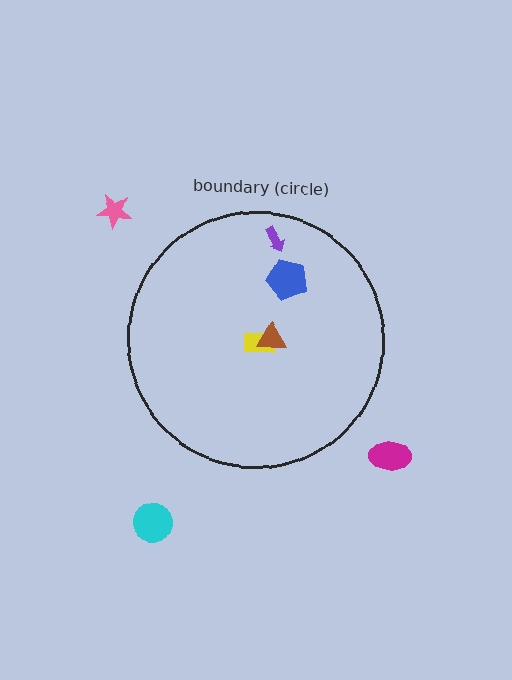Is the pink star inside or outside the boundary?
Outside.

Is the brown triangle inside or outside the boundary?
Inside.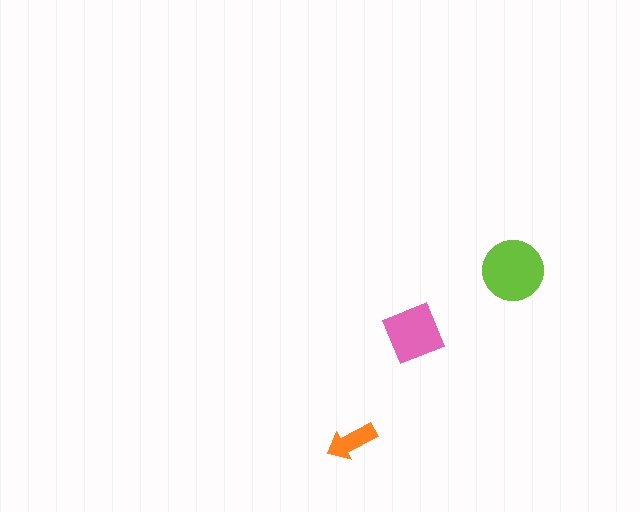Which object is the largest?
The lime circle.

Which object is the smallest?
The orange arrow.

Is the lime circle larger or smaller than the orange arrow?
Larger.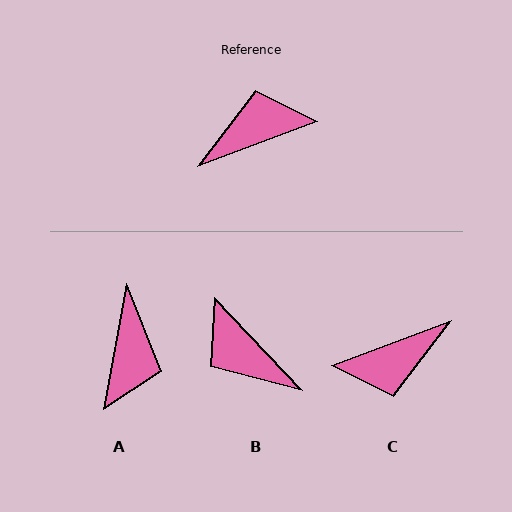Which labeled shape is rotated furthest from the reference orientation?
C, about 180 degrees away.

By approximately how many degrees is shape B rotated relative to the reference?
Approximately 113 degrees counter-clockwise.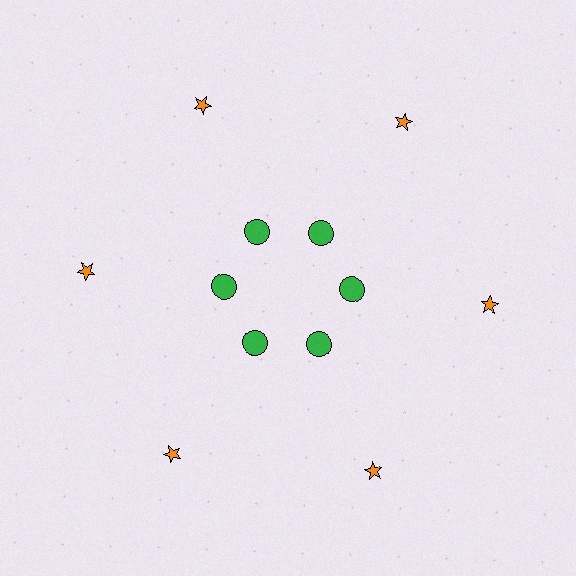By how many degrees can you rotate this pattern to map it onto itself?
The pattern maps onto itself every 60 degrees of rotation.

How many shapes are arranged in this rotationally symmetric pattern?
There are 12 shapes, arranged in 6 groups of 2.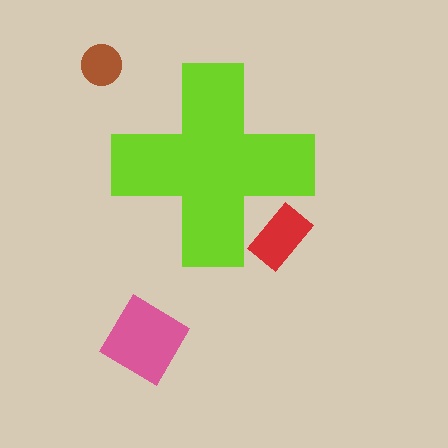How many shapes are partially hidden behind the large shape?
1 shape is partially hidden.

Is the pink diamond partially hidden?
No, the pink diamond is fully visible.